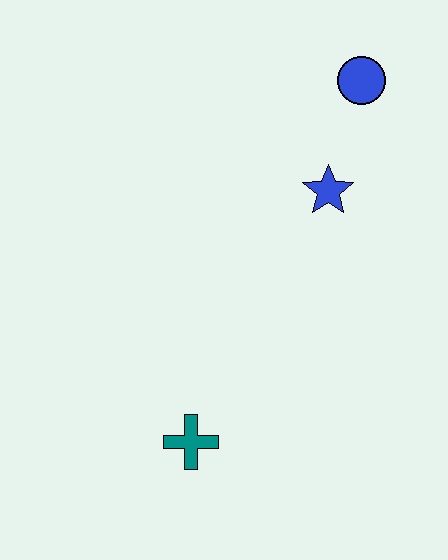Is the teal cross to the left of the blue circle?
Yes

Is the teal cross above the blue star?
No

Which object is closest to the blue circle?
The blue star is closest to the blue circle.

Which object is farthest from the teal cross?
The blue circle is farthest from the teal cross.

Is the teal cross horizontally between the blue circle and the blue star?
No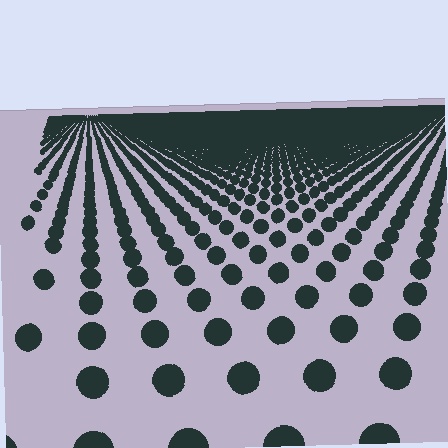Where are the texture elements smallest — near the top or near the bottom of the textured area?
Near the top.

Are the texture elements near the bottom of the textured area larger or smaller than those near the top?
Larger. Near the bottom, elements are closer to the viewer and appear at a bigger on-screen size.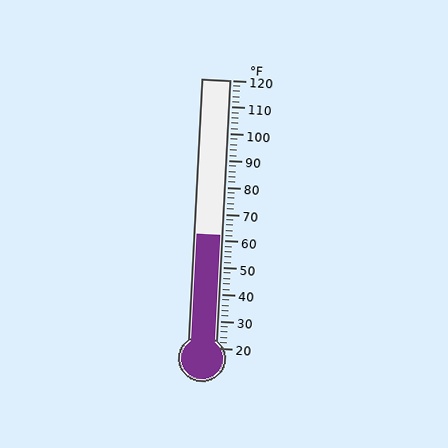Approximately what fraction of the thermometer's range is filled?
The thermometer is filled to approximately 40% of its range.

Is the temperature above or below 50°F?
The temperature is above 50°F.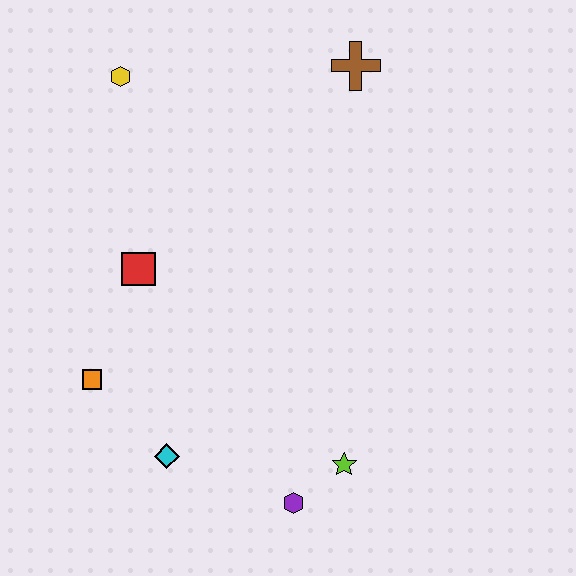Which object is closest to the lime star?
The purple hexagon is closest to the lime star.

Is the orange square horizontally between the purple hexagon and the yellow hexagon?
No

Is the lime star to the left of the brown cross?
Yes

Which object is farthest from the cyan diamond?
The brown cross is farthest from the cyan diamond.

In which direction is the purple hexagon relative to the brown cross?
The purple hexagon is below the brown cross.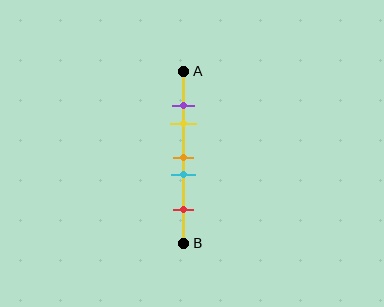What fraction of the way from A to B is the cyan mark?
The cyan mark is approximately 60% (0.6) of the way from A to B.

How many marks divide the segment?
There are 5 marks dividing the segment.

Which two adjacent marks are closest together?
The purple and yellow marks are the closest adjacent pair.